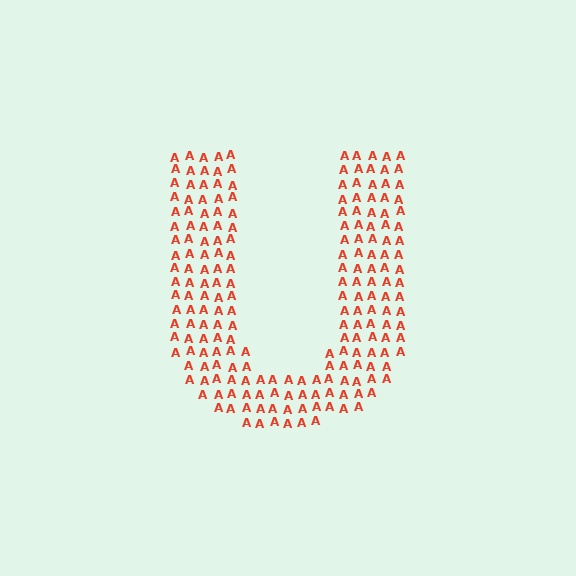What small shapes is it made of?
It is made of small letter A's.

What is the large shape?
The large shape is the letter U.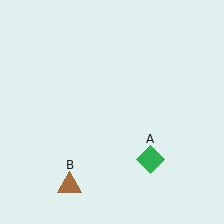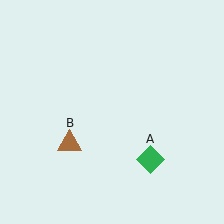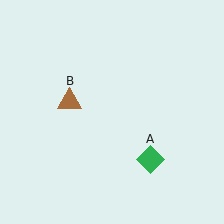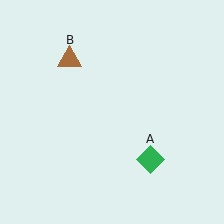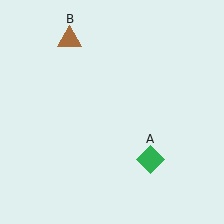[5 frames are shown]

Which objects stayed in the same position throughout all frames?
Green diamond (object A) remained stationary.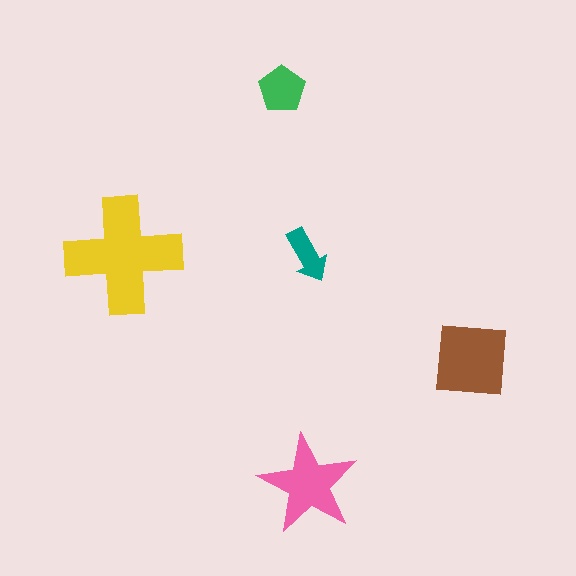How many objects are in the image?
There are 5 objects in the image.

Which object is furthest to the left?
The yellow cross is leftmost.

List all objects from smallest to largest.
The teal arrow, the green pentagon, the pink star, the brown square, the yellow cross.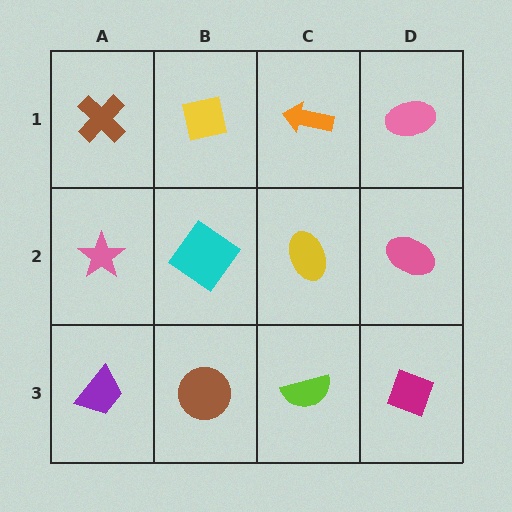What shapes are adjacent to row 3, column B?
A cyan diamond (row 2, column B), a purple trapezoid (row 3, column A), a lime semicircle (row 3, column C).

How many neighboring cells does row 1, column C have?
3.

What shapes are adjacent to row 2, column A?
A brown cross (row 1, column A), a purple trapezoid (row 3, column A), a cyan diamond (row 2, column B).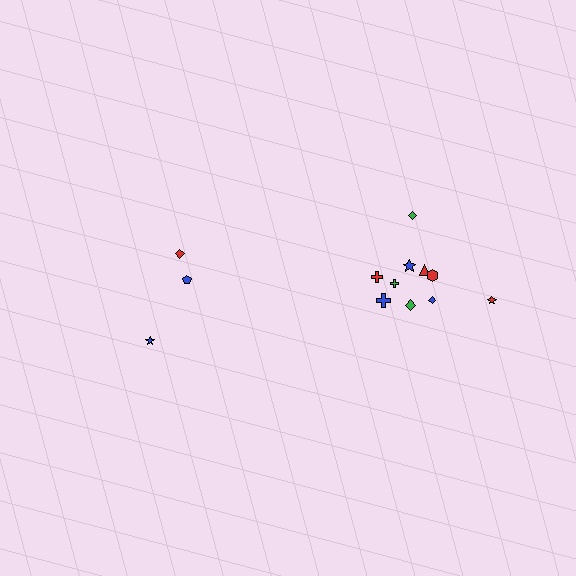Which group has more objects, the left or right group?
The right group.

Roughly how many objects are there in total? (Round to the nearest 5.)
Roughly 15 objects in total.